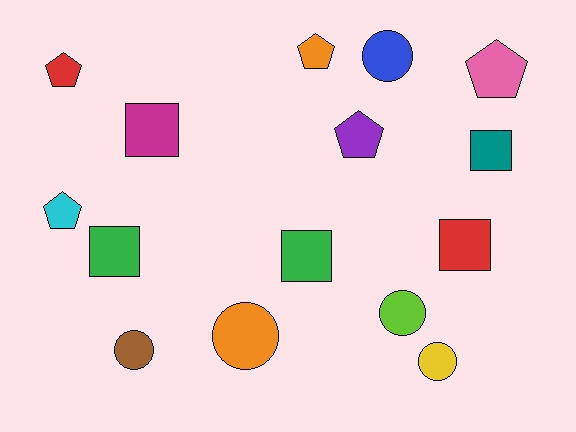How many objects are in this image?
There are 15 objects.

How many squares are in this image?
There are 5 squares.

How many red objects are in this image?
There are 2 red objects.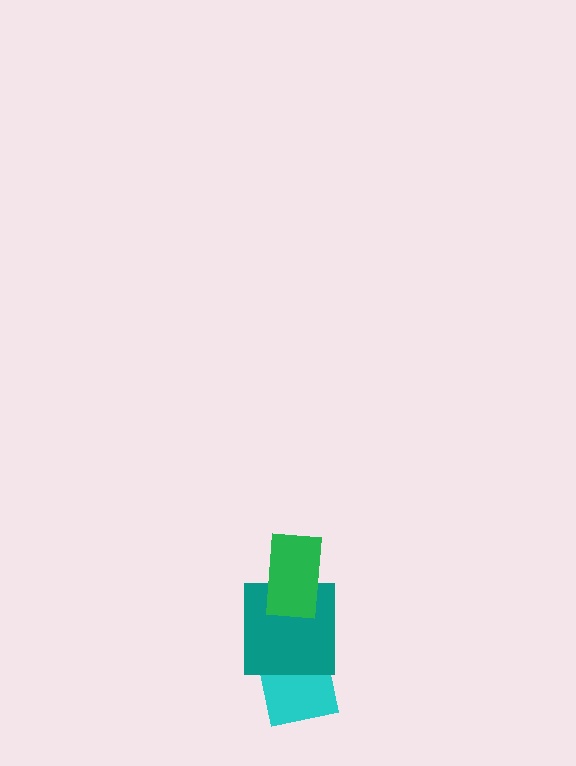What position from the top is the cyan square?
The cyan square is 3rd from the top.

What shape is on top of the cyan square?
The teal square is on top of the cyan square.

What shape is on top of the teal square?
The green rectangle is on top of the teal square.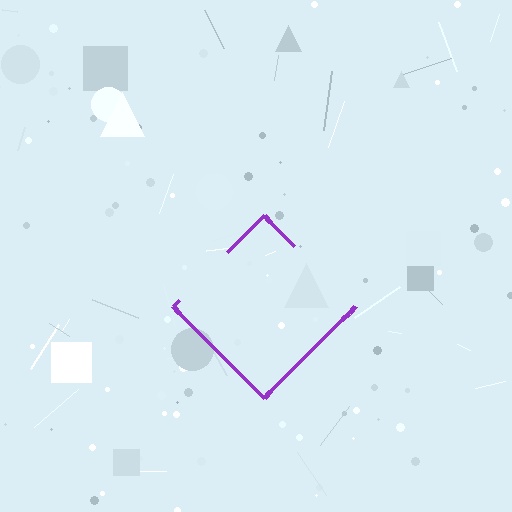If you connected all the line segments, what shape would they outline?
They would outline a diamond.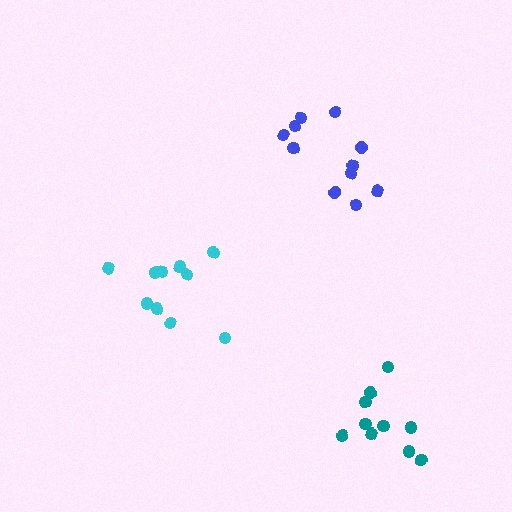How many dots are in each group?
Group 1: 10 dots, Group 2: 10 dots, Group 3: 11 dots (31 total).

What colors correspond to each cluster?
The clusters are colored: teal, cyan, blue.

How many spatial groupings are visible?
There are 3 spatial groupings.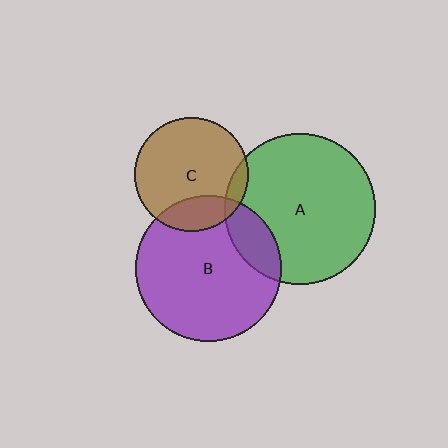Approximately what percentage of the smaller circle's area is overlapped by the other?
Approximately 15%.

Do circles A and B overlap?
Yes.